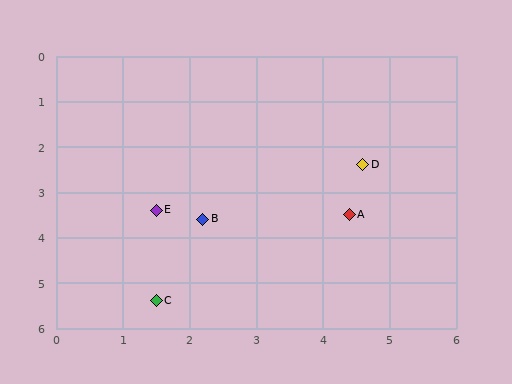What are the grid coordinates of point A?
Point A is at approximately (4.4, 3.5).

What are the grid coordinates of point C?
Point C is at approximately (1.5, 5.4).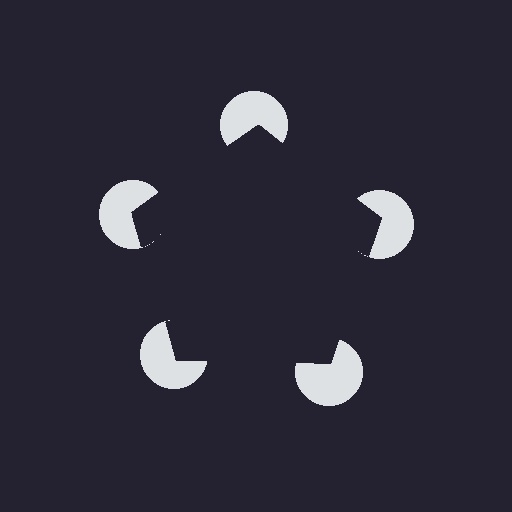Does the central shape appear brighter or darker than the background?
It typically appears slightly darker than the background, even though no actual brightness change is drawn.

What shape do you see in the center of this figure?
An illusory pentagon — its edges are inferred from the aligned wedge cuts in the pac-man discs, not physically drawn.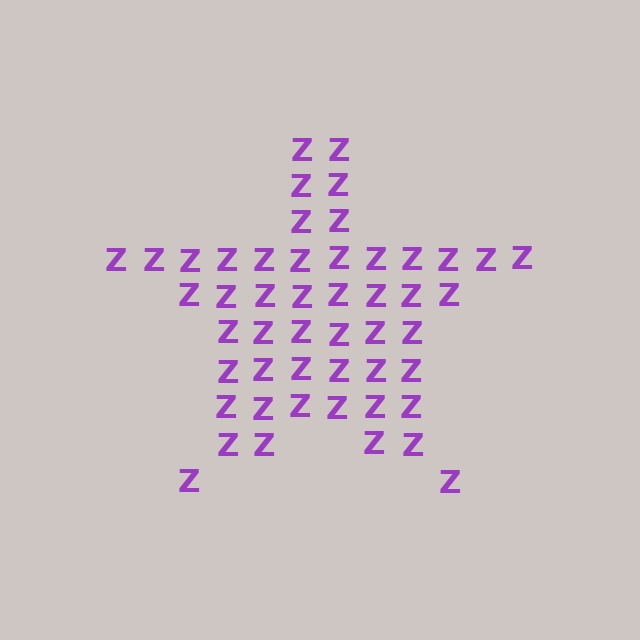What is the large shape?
The large shape is a star.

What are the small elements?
The small elements are letter Z's.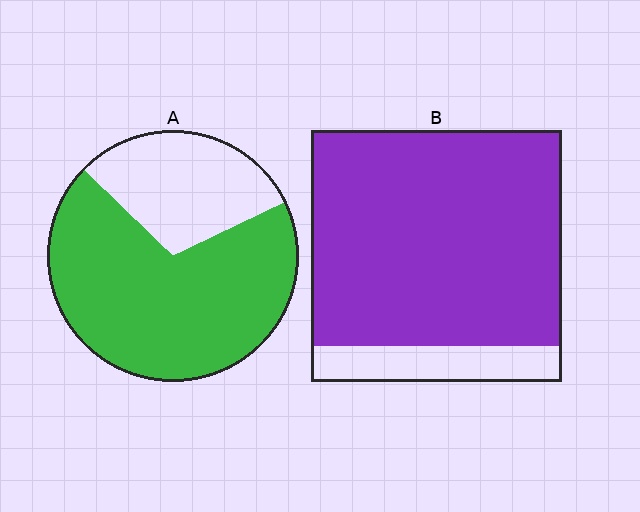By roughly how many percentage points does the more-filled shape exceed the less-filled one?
By roughly 15 percentage points (B over A).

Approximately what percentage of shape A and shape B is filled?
A is approximately 70% and B is approximately 85%.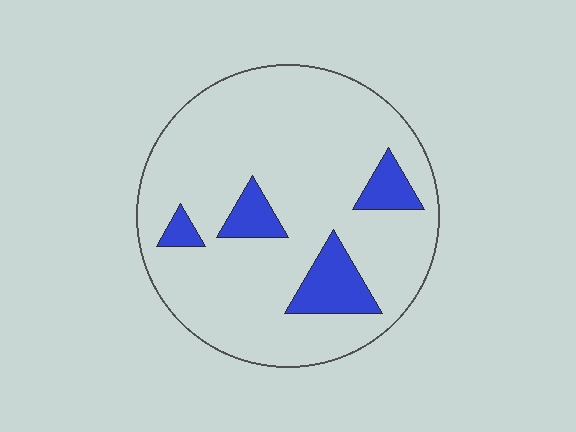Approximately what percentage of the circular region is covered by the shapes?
Approximately 15%.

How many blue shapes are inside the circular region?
4.